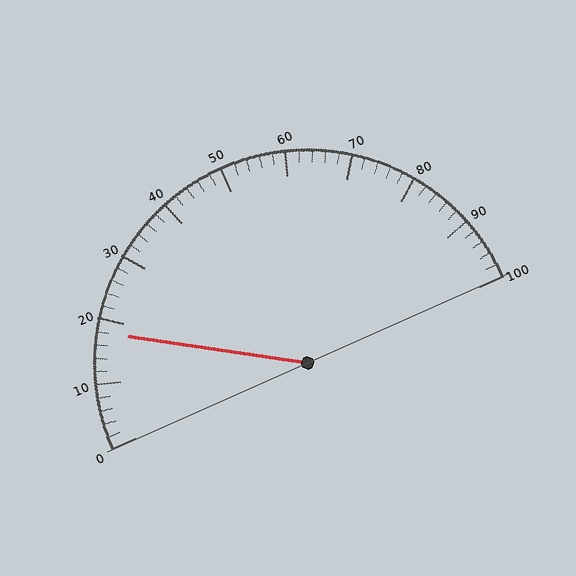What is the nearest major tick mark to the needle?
The nearest major tick mark is 20.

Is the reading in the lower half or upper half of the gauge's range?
The reading is in the lower half of the range (0 to 100).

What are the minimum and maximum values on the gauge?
The gauge ranges from 0 to 100.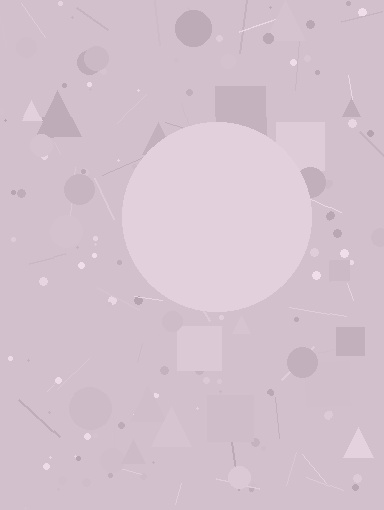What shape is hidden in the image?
A circle is hidden in the image.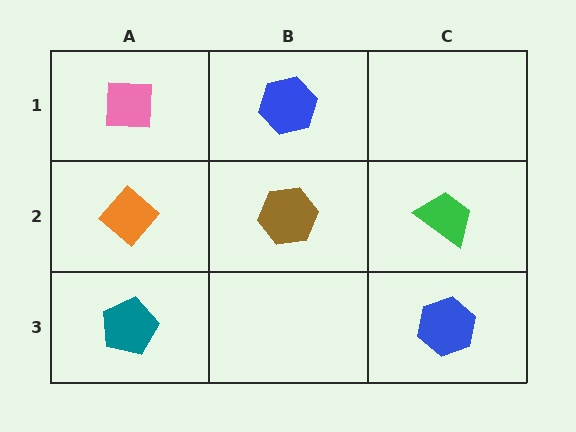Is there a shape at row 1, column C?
No, that cell is empty.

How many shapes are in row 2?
3 shapes.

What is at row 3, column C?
A blue hexagon.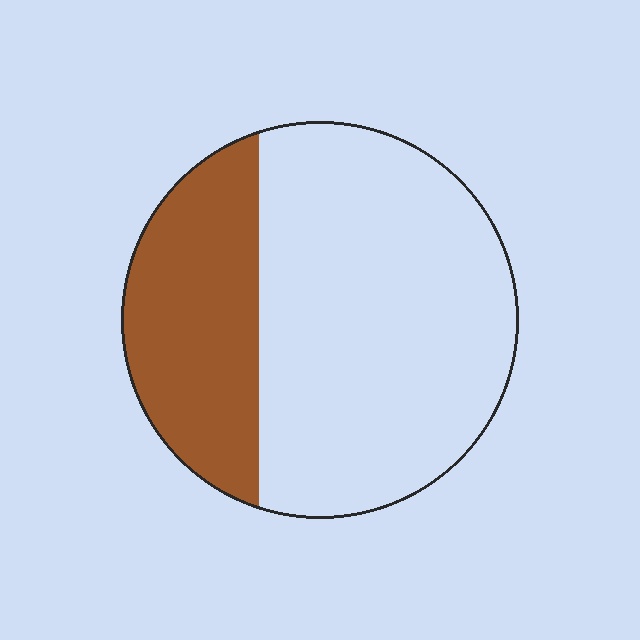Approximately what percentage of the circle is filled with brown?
Approximately 30%.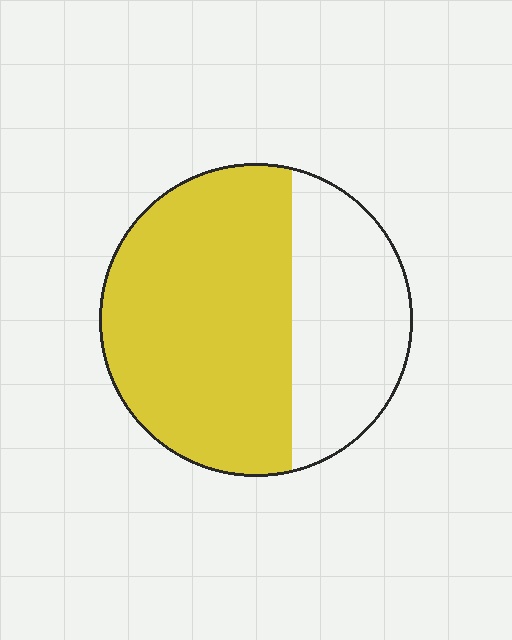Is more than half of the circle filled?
Yes.